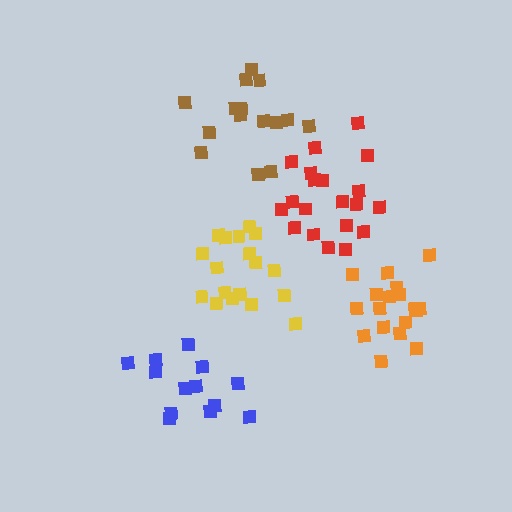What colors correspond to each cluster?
The clusters are colored: blue, yellow, brown, orange, red.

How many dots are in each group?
Group 1: 14 dots, Group 2: 18 dots, Group 3: 15 dots, Group 4: 18 dots, Group 5: 20 dots (85 total).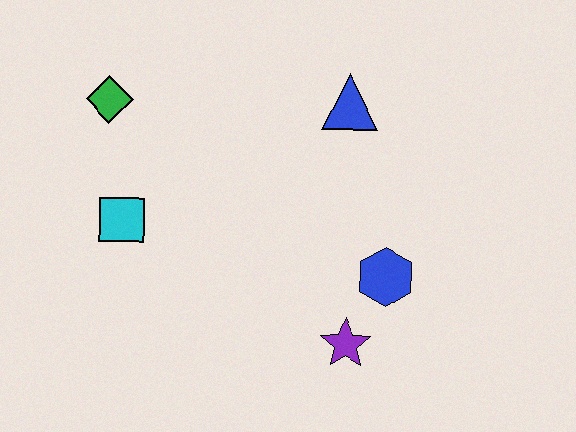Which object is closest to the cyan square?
The green diamond is closest to the cyan square.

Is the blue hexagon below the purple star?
No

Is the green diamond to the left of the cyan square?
Yes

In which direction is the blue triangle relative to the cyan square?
The blue triangle is to the right of the cyan square.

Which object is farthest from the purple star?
The green diamond is farthest from the purple star.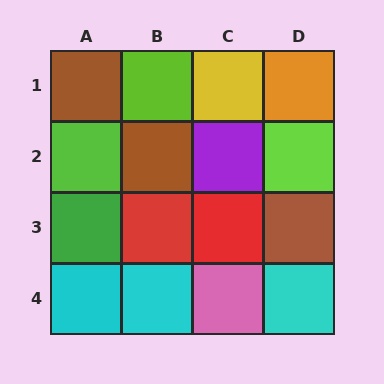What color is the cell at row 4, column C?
Pink.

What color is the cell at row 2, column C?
Purple.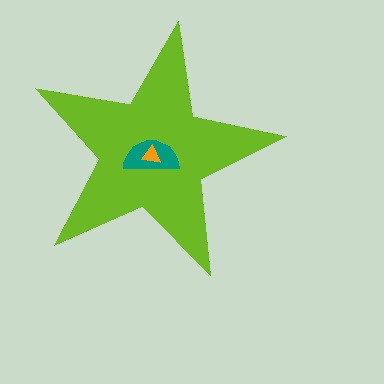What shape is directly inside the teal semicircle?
The orange triangle.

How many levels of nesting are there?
3.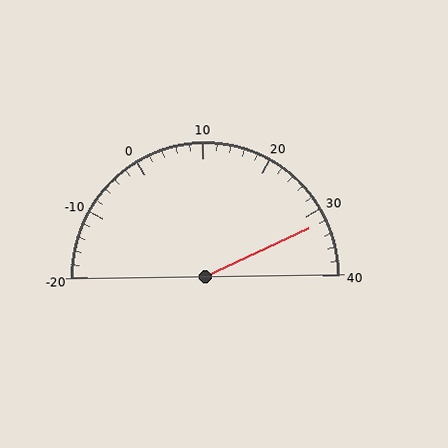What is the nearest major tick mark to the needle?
The nearest major tick mark is 30.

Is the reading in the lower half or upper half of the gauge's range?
The reading is in the upper half of the range (-20 to 40).